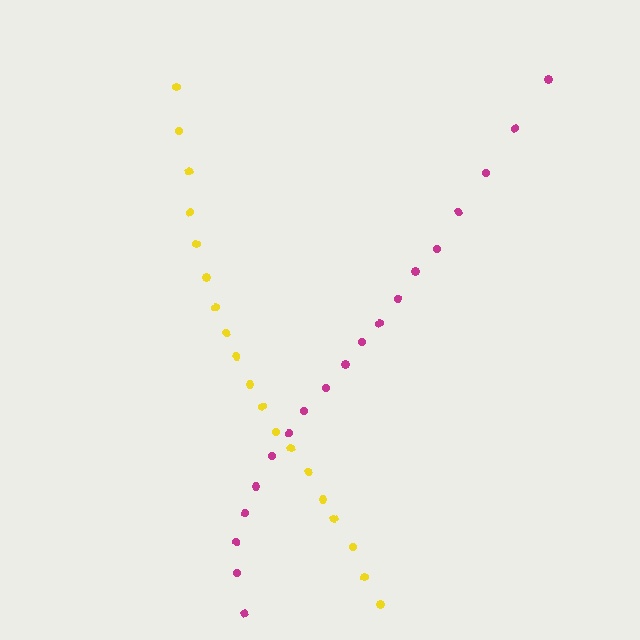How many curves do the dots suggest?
There are 2 distinct paths.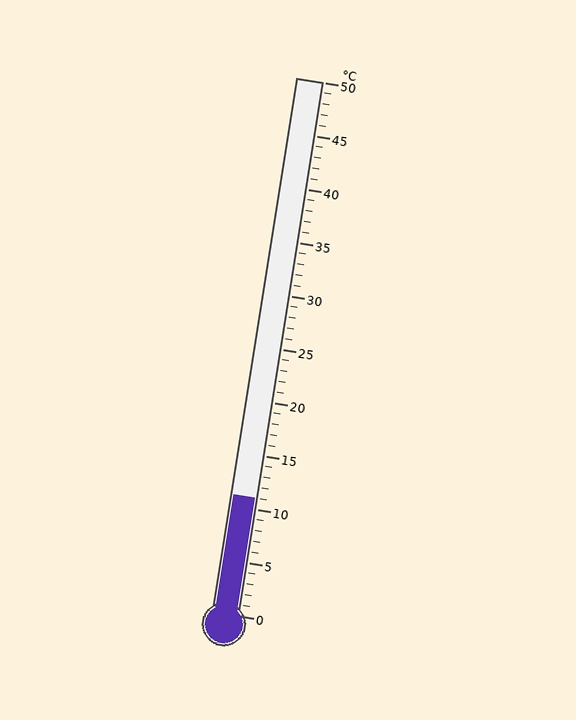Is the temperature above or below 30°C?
The temperature is below 30°C.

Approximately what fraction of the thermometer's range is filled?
The thermometer is filled to approximately 20% of its range.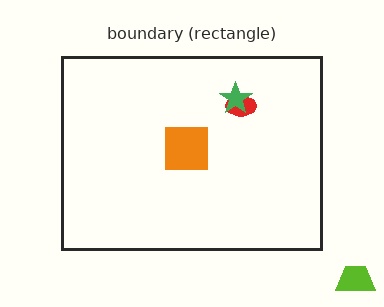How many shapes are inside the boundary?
3 inside, 1 outside.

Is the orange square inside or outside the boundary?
Inside.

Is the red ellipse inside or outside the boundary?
Inside.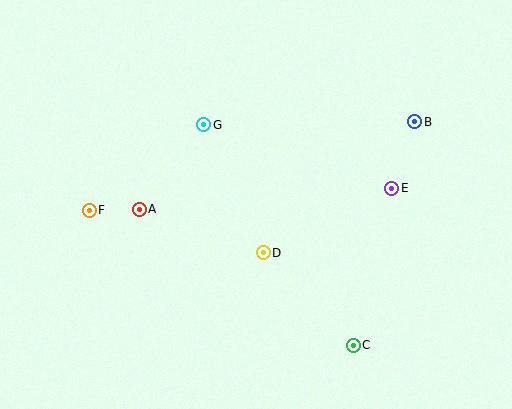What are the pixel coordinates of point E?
Point E is at (392, 188).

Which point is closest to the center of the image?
Point D at (263, 253) is closest to the center.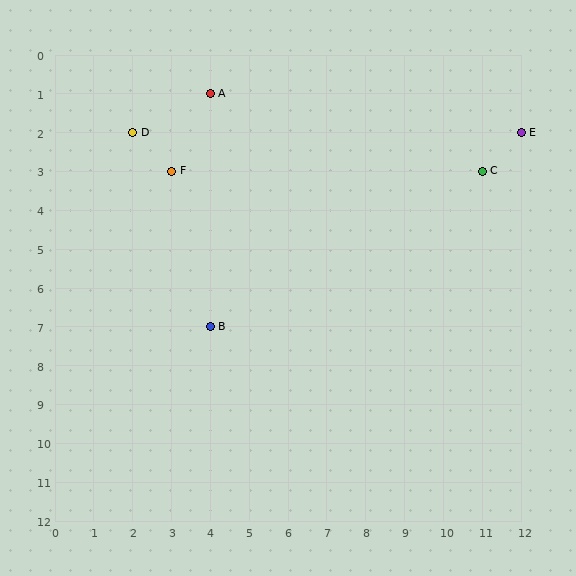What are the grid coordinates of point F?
Point F is at grid coordinates (3, 3).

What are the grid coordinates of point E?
Point E is at grid coordinates (12, 2).